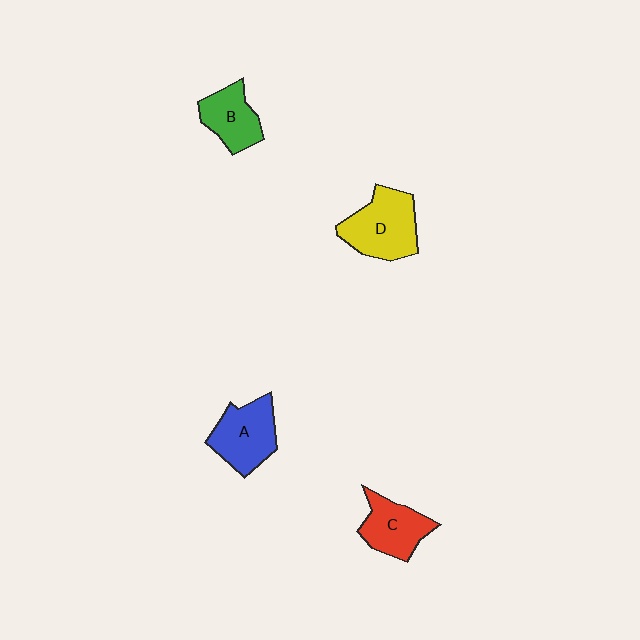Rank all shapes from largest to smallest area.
From largest to smallest: D (yellow), A (blue), C (red), B (green).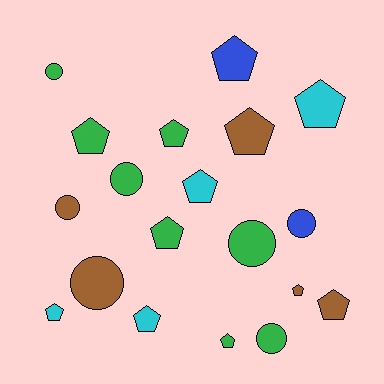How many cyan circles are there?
There are no cyan circles.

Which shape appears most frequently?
Pentagon, with 12 objects.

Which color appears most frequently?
Green, with 8 objects.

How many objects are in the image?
There are 19 objects.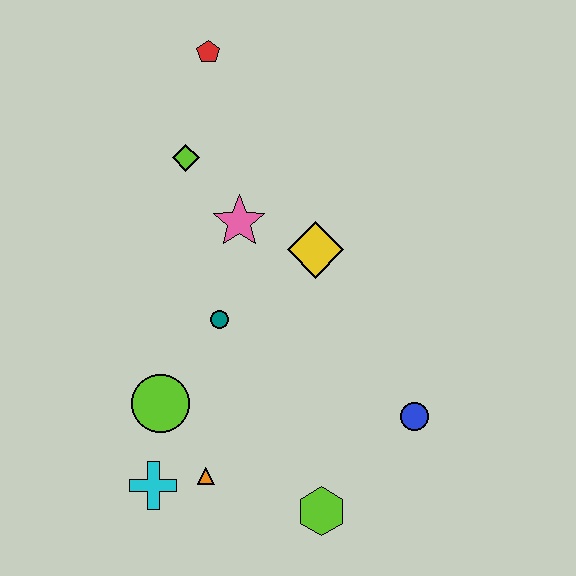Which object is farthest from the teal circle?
The red pentagon is farthest from the teal circle.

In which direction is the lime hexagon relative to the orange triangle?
The lime hexagon is to the right of the orange triangle.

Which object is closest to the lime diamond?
The pink star is closest to the lime diamond.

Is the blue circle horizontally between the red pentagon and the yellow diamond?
No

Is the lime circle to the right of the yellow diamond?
No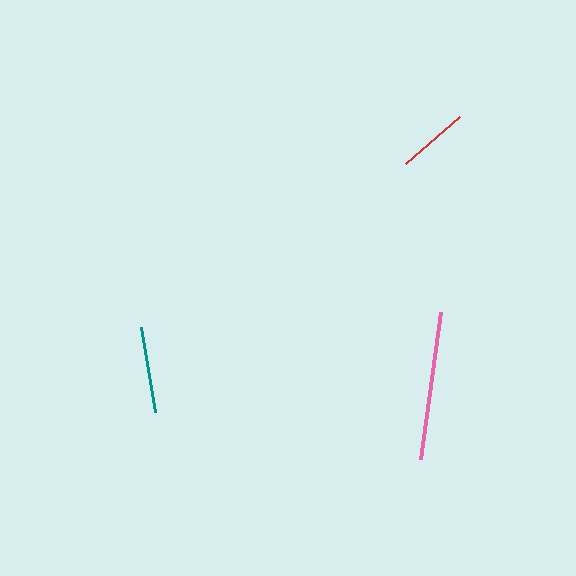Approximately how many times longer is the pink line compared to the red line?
The pink line is approximately 2.1 times the length of the red line.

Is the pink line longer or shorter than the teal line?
The pink line is longer than the teal line.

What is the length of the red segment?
The red segment is approximately 72 pixels long.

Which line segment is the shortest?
The red line is the shortest at approximately 72 pixels.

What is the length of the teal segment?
The teal segment is approximately 86 pixels long.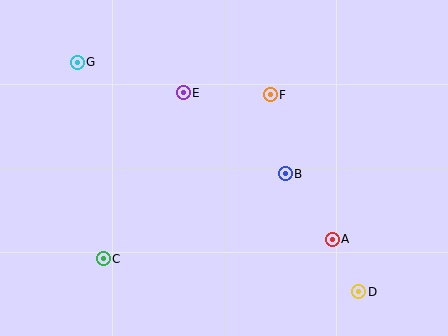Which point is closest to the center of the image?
Point B at (285, 174) is closest to the center.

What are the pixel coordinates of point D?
Point D is at (359, 292).